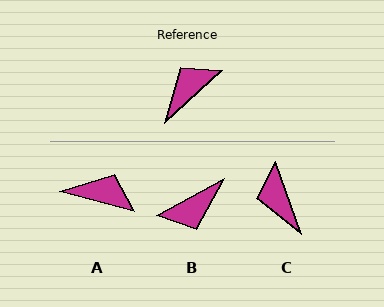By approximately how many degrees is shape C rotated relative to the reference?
Approximately 67 degrees counter-clockwise.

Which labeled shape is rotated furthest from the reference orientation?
B, about 167 degrees away.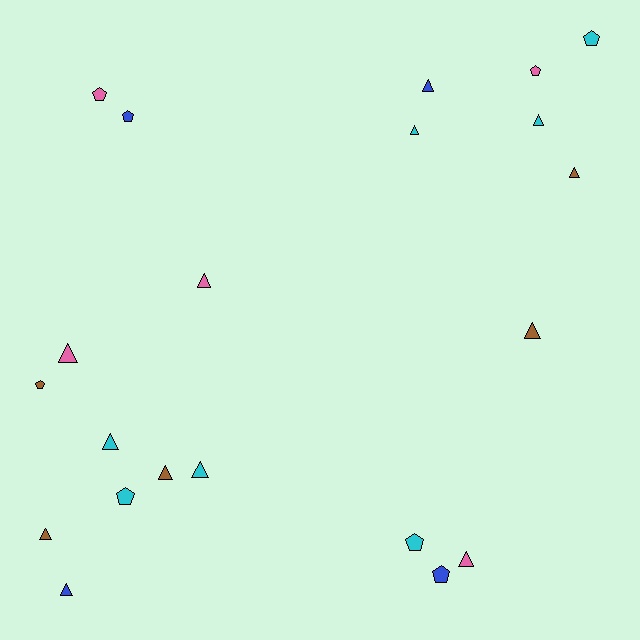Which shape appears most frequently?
Triangle, with 13 objects.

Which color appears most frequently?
Cyan, with 7 objects.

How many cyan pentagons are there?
There are 3 cyan pentagons.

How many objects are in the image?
There are 21 objects.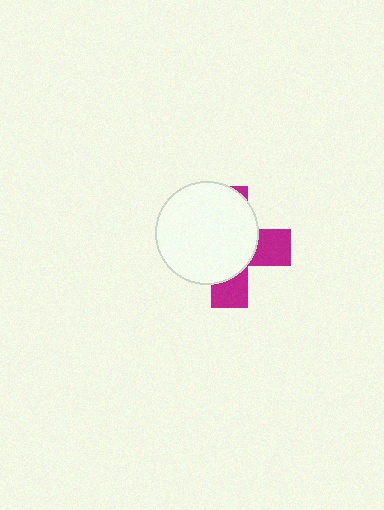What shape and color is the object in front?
The object in front is a white circle.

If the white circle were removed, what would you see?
You would see the complete magenta cross.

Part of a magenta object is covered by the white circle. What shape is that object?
It is a cross.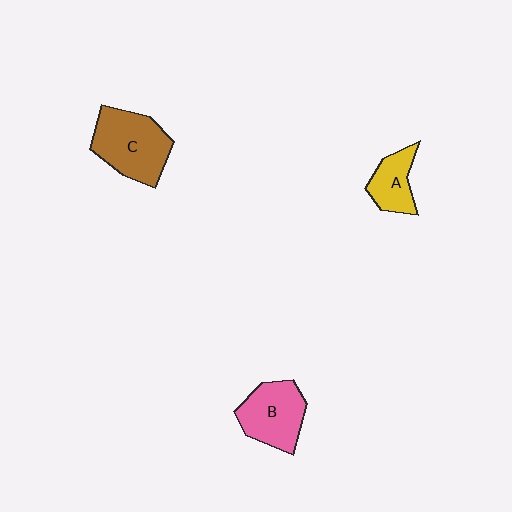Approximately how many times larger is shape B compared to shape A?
Approximately 1.6 times.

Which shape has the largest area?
Shape C (brown).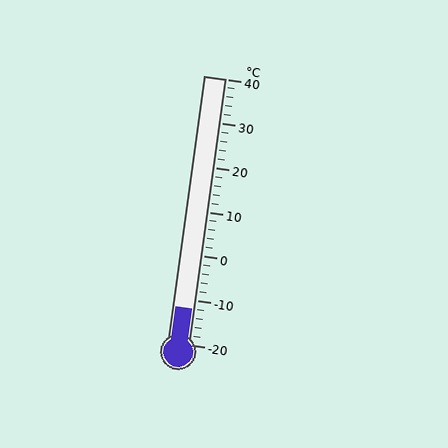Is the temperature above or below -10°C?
The temperature is below -10°C.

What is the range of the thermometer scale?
The thermometer scale ranges from -20°C to 40°C.